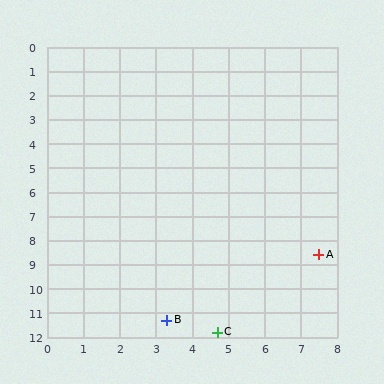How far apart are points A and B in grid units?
Points A and B are about 5.0 grid units apart.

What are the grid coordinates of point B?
Point B is at approximately (3.3, 11.3).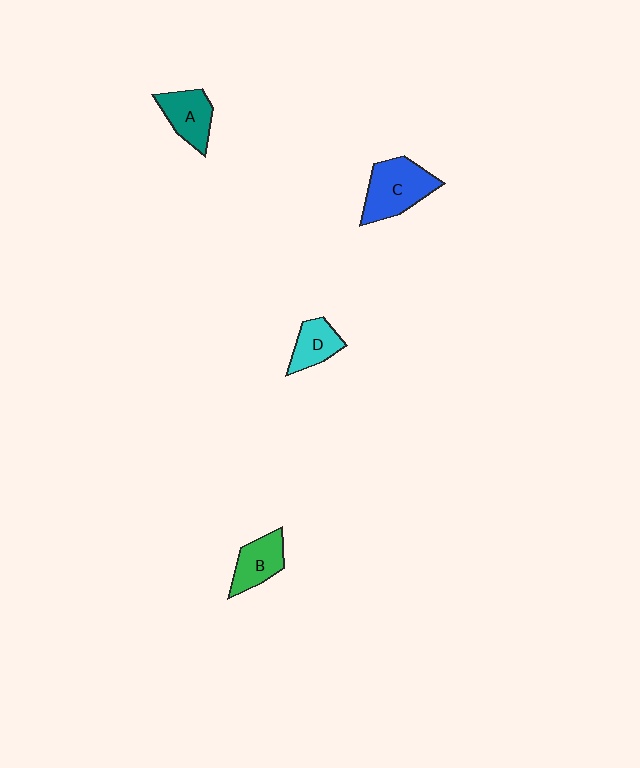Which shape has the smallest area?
Shape D (cyan).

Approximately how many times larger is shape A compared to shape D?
Approximately 1.2 times.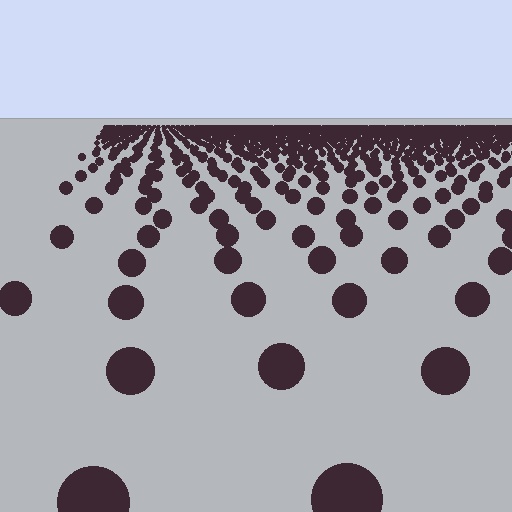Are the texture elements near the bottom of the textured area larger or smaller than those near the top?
Larger. Near the bottom, elements are closer to the viewer and appear at a bigger on-screen size.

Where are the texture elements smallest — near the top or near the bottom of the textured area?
Near the top.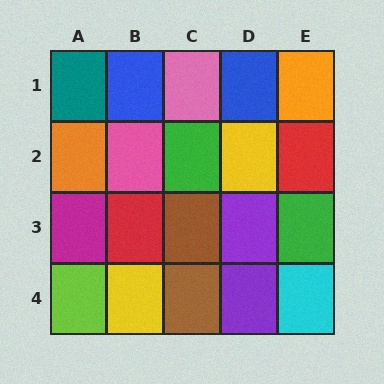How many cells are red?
2 cells are red.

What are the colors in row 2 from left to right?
Orange, pink, green, yellow, red.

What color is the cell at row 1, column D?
Blue.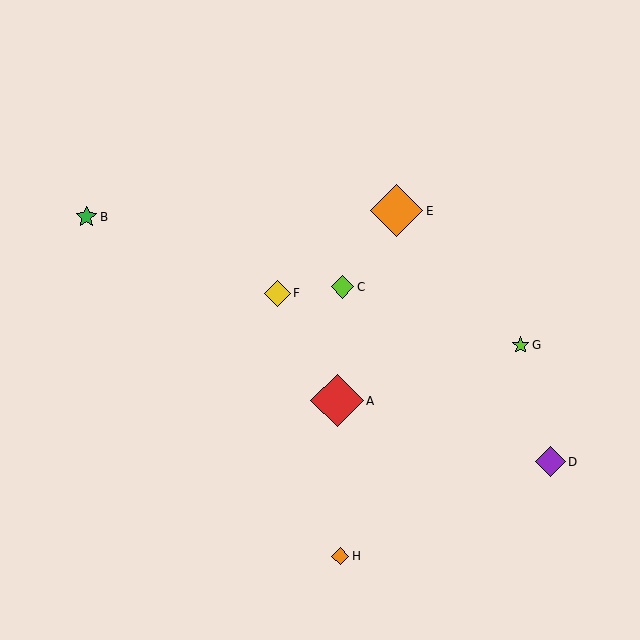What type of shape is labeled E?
Shape E is an orange diamond.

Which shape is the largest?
The red diamond (labeled A) is the largest.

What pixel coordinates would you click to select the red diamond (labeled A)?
Click at (337, 401) to select the red diamond A.